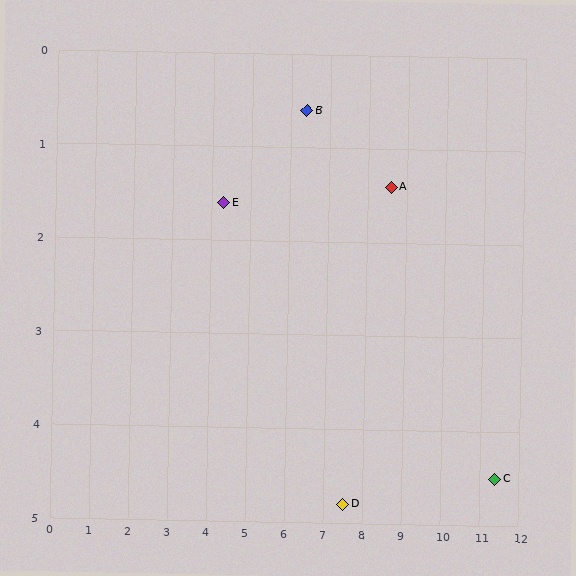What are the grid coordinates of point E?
Point E is at approximately (4.3, 1.6).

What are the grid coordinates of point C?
Point C is at approximately (11.4, 4.5).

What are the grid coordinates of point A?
Point A is at approximately (8.6, 1.4).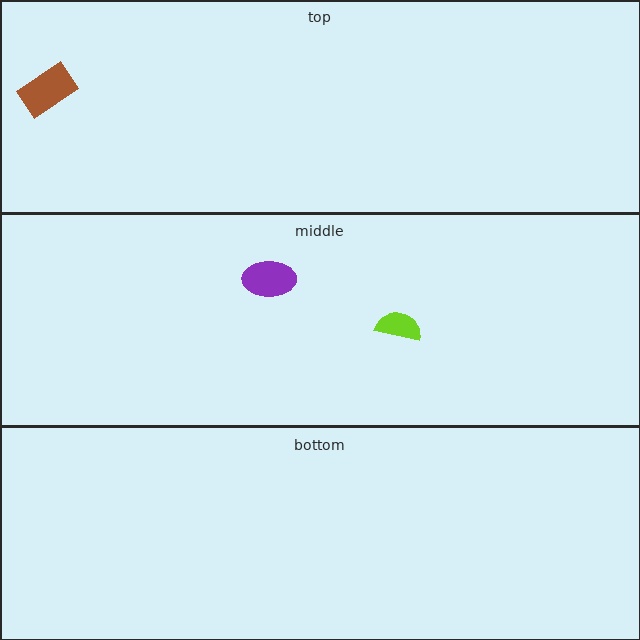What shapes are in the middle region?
The lime semicircle, the purple ellipse.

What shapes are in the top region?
The brown rectangle.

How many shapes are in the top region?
1.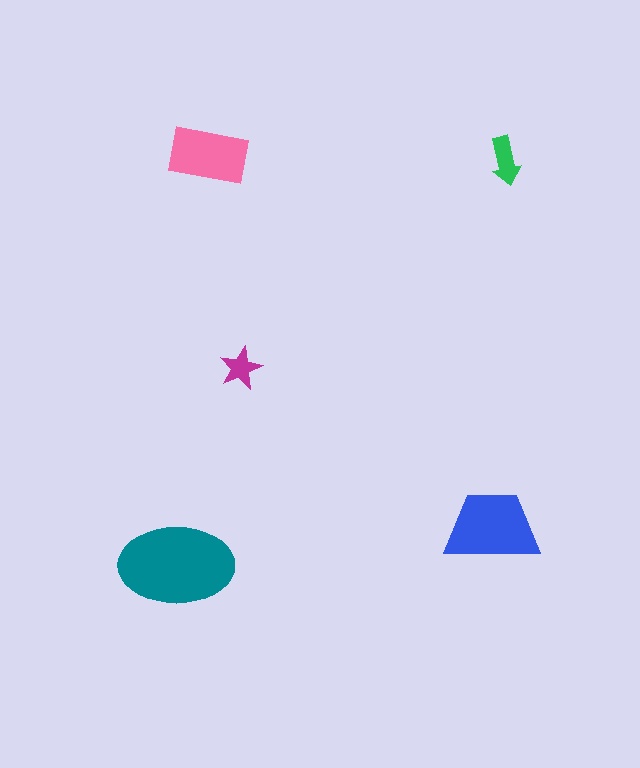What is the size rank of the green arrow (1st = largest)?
4th.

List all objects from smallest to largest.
The magenta star, the green arrow, the pink rectangle, the blue trapezoid, the teal ellipse.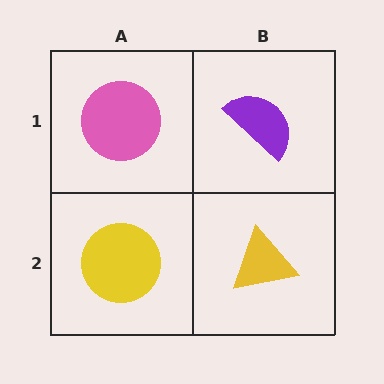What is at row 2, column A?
A yellow circle.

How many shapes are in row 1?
2 shapes.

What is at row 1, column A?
A pink circle.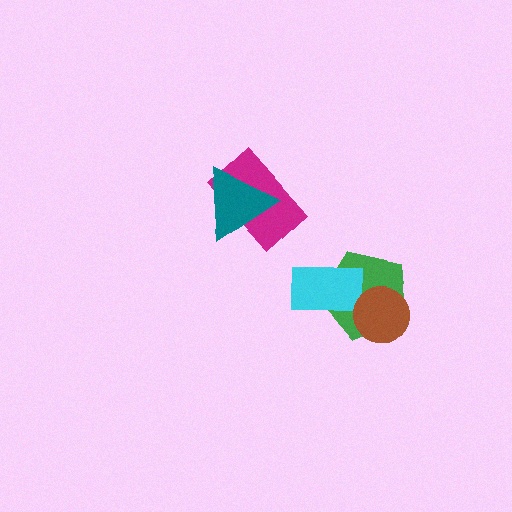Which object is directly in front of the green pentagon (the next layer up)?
The cyan rectangle is directly in front of the green pentagon.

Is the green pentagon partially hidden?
Yes, it is partially covered by another shape.